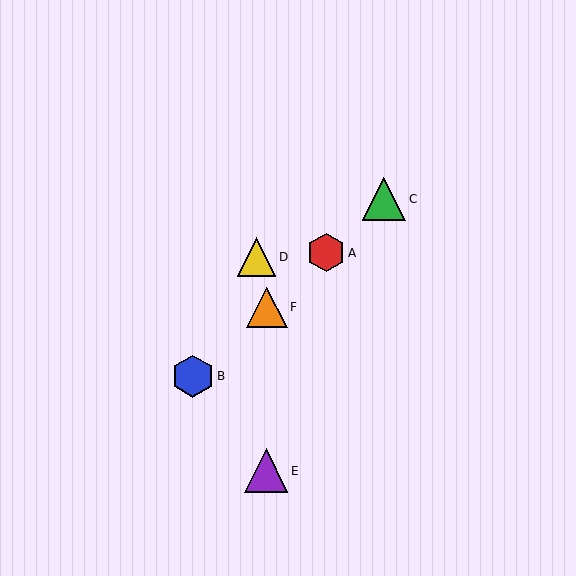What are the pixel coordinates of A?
Object A is at (326, 253).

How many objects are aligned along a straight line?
4 objects (A, B, C, F) are aligned along a straight line.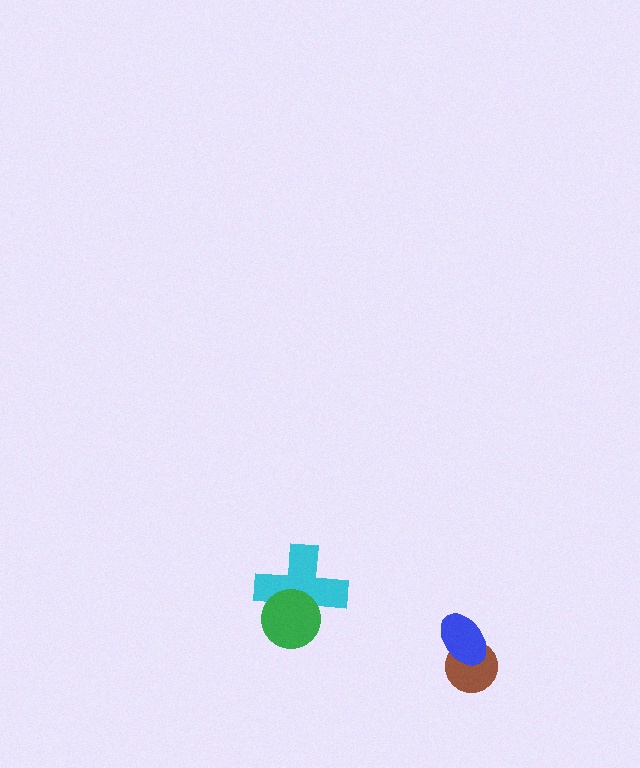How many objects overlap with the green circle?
1 object overlaps with the green circle.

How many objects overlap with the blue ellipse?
1 object overlaps with the blue ellipse.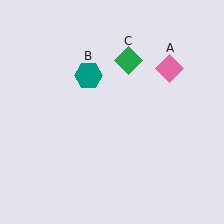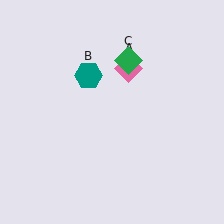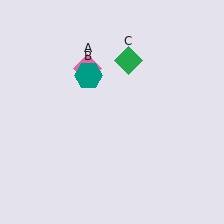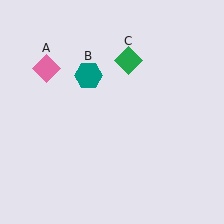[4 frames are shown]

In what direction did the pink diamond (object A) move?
The pink diamond (object A) moved left.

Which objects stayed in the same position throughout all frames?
Teal hexagon (object B) and green diamond (object C) remained stationary.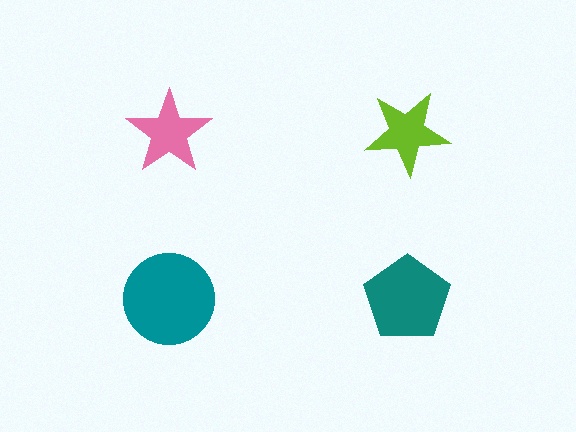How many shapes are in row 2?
2 shapes.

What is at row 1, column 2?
A lime star.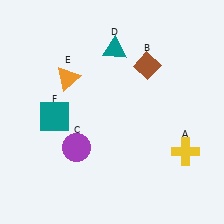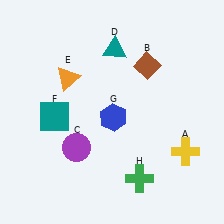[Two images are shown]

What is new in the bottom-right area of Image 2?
A green cross (H) was added in the bottom-right area of Image 2.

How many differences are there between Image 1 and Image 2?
There are 2 differences between the two images.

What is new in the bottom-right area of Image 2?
A blue hexagon (G) was added in the bottom-right area of Image 2.